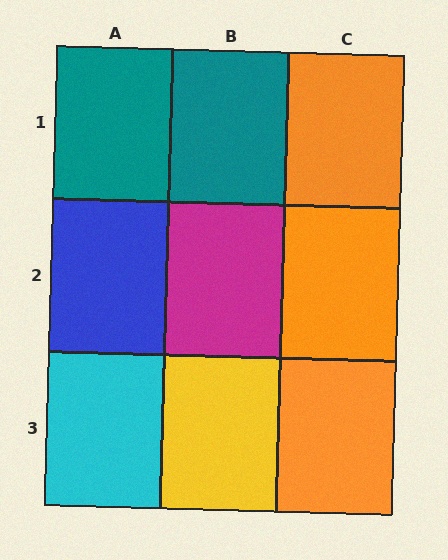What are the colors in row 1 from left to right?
Teal, teal, orange.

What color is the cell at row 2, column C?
Orange.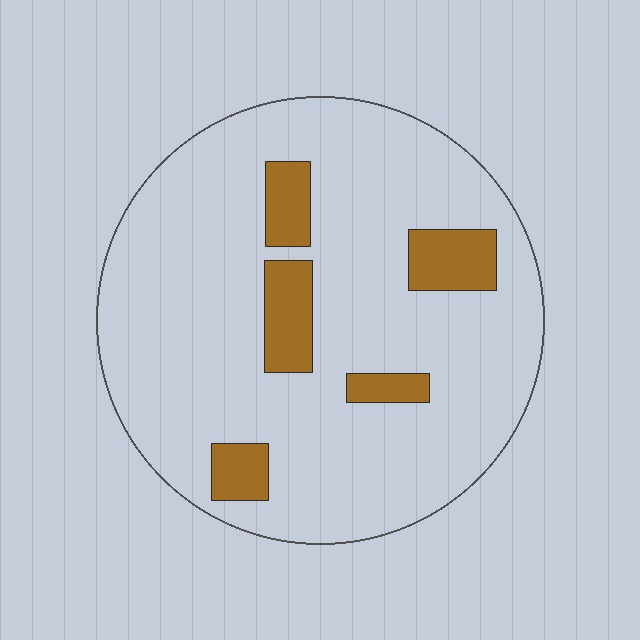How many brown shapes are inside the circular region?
5.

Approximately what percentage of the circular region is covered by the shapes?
Approximately 15%.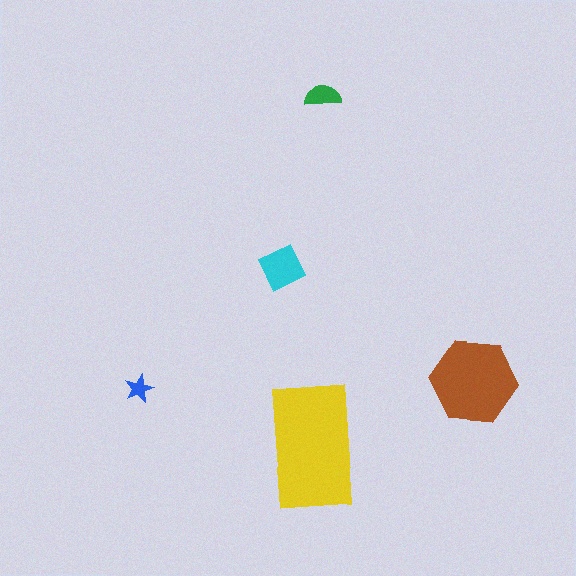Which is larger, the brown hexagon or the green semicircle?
The brown hexagon.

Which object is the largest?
The yellow rectangle.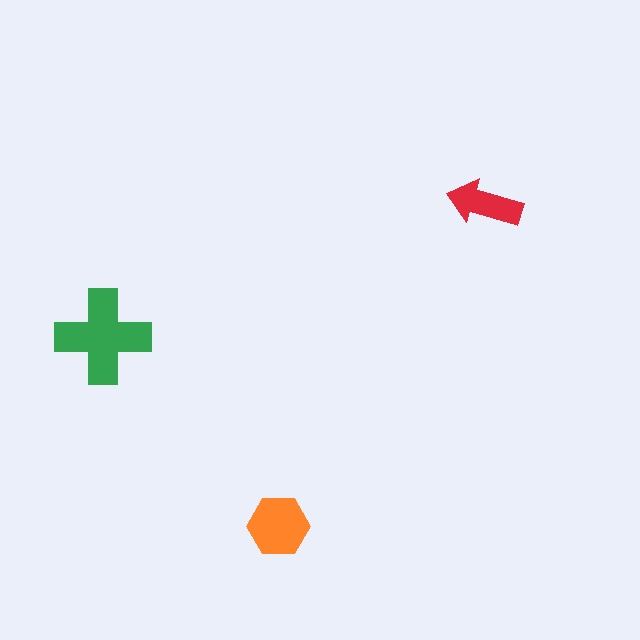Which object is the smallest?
The red arrow.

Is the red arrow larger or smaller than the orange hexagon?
Smaller.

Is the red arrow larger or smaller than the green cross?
Smaller.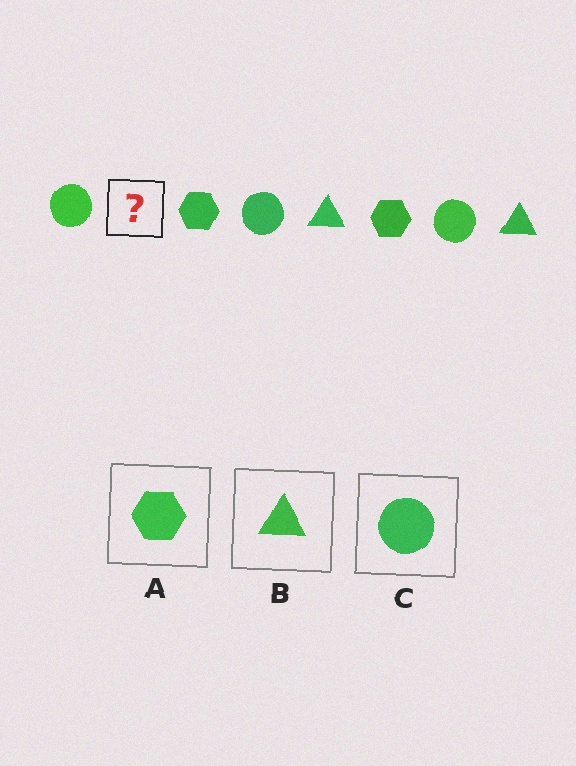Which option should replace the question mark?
Option B.